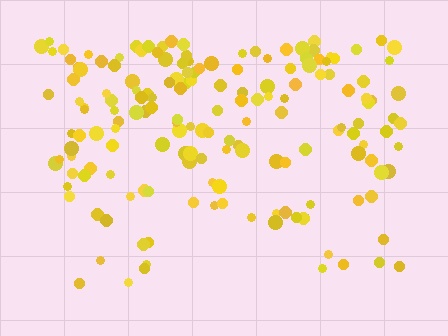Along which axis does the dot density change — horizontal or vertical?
Vertical.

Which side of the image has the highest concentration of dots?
The top.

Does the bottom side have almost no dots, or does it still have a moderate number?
Still a moderate number, just noticeably fewer than the top.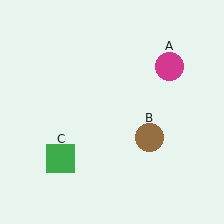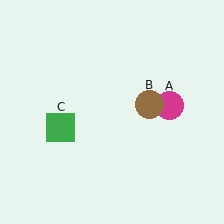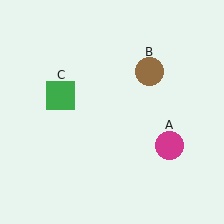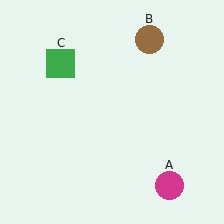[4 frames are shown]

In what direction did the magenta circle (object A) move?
The magenta circle (object A) moved down.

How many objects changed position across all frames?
3 objects changed position: magenta circle (object A), brown circle (object B), green square (object C).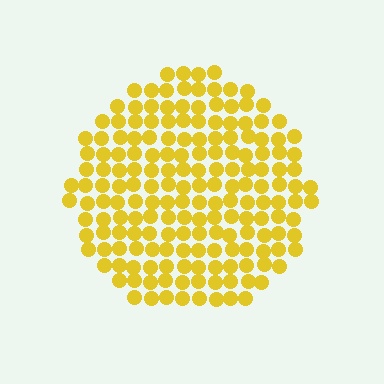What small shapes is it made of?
It is made of small circles.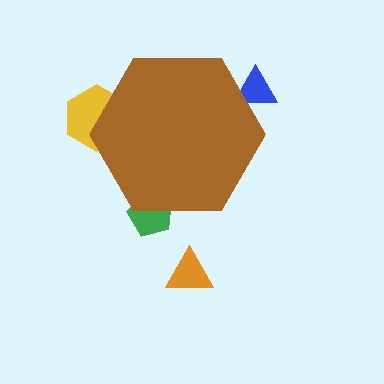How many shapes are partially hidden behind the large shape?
3 shapes are partially hidden.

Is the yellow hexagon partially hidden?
Yes, the yellow hexagon is partially hidden behind the brown hexagon.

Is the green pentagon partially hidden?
Yes, the green pentagon is partially hidden behind the brown hexagon.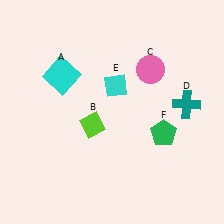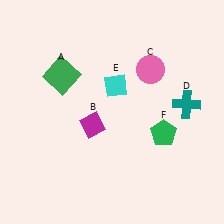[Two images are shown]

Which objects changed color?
A changed from cyan to green. B changed from lime to magenta.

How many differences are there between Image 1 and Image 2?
There are 2 differences between the two images.